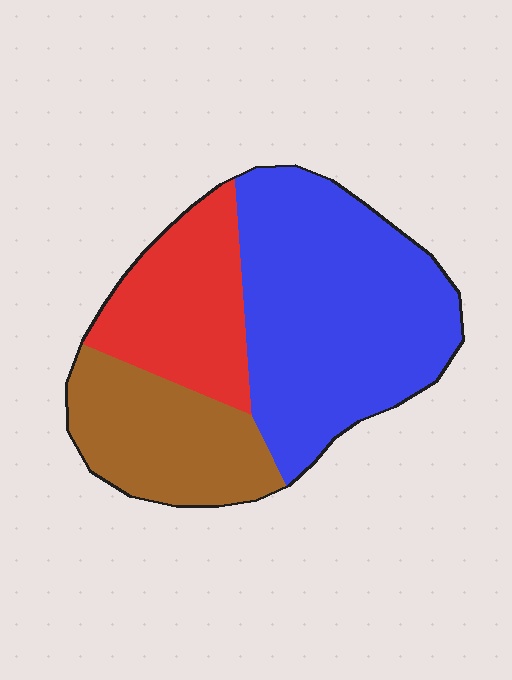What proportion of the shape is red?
Red takes up about one quarter (1/4) of the shape.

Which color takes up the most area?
Blue, at roughly 50%.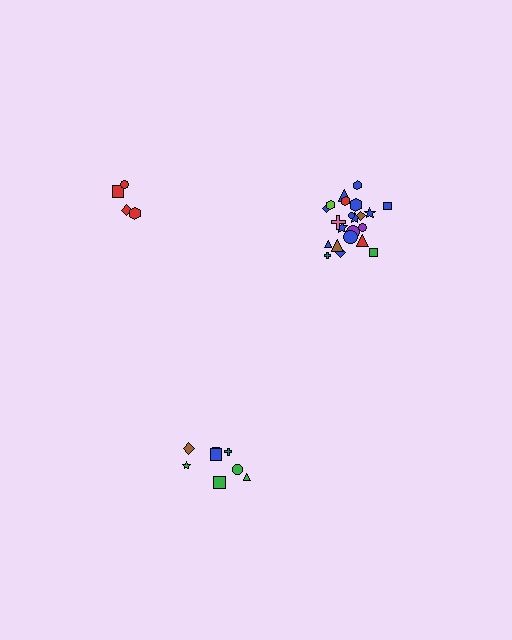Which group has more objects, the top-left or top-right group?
The top-right group.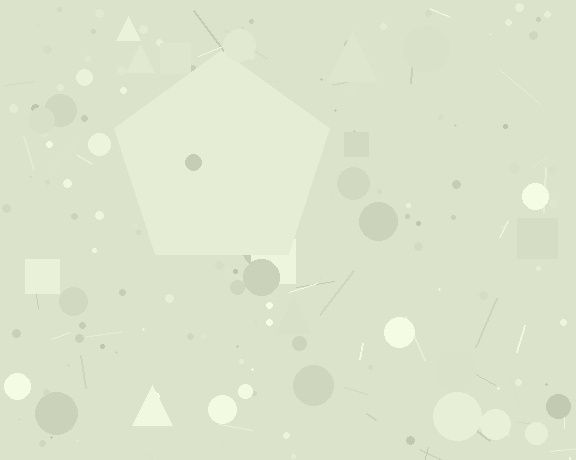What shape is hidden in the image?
A pentagon is hidden in the image.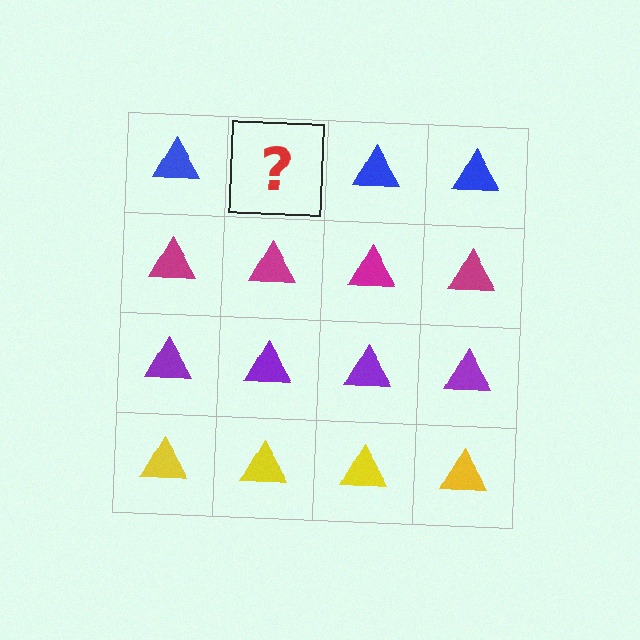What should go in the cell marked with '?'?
The missing cell should contain a blue triangle.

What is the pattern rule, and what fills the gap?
The rule is that each row has a consistent color. The gap should be filled with a blue triangle.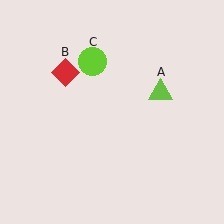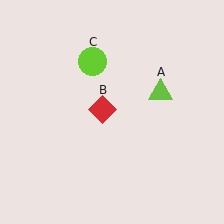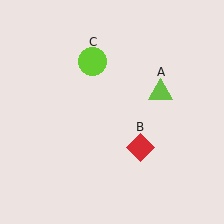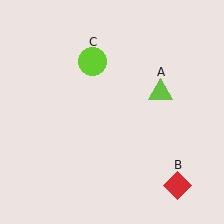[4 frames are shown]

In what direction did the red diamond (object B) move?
The red diamond (object B) moved down and to the right.